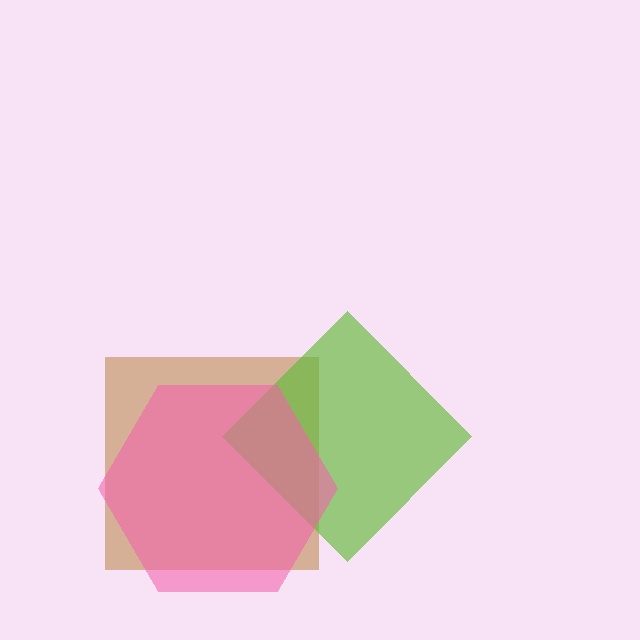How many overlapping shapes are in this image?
There are 3 overlapping shapes in the image.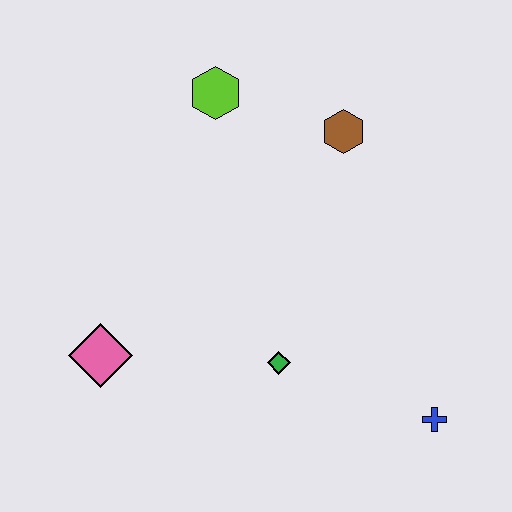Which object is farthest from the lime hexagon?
The blue cross is farthest from the lime hexagon.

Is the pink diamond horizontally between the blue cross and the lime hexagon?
No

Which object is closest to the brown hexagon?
The lime hexagon is closest to the brown hexagon.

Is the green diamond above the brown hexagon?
No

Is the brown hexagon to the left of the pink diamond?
No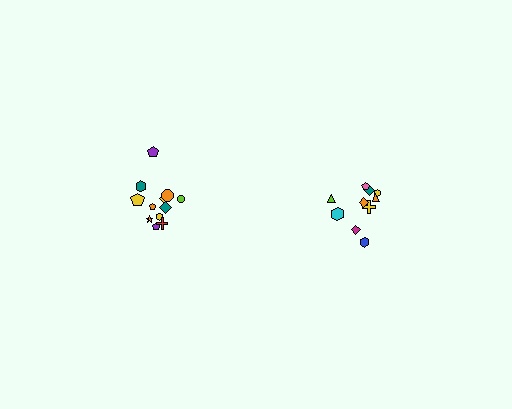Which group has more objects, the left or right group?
The left group.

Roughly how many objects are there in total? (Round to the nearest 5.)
Roughly 20 objects in total.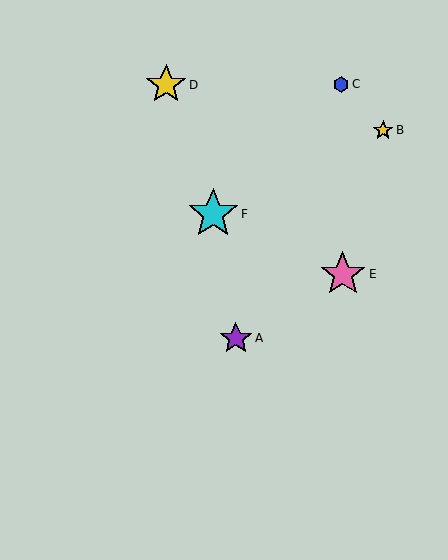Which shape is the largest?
The cyan star (labeled F) is the largest.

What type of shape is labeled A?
Shape A is a purple star.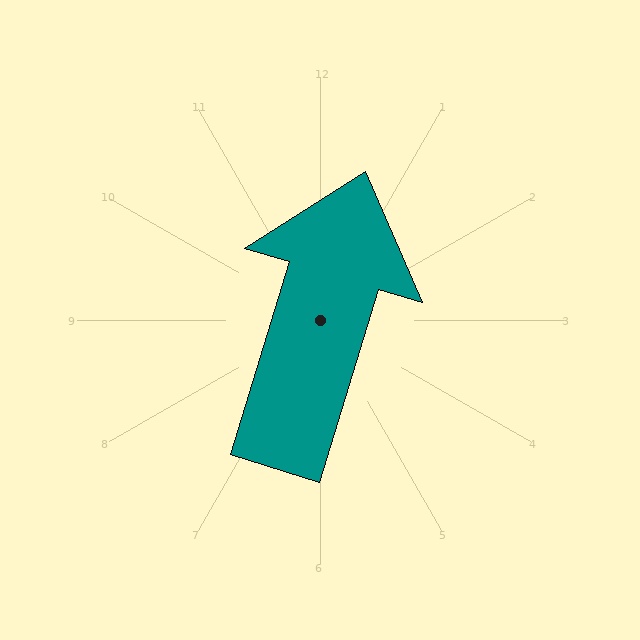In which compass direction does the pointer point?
North.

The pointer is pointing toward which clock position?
Roughly 1 o'clock.